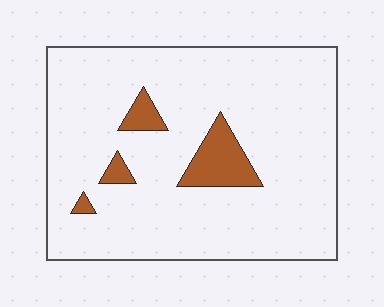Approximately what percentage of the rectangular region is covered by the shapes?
Approximately 10%.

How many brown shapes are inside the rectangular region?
4.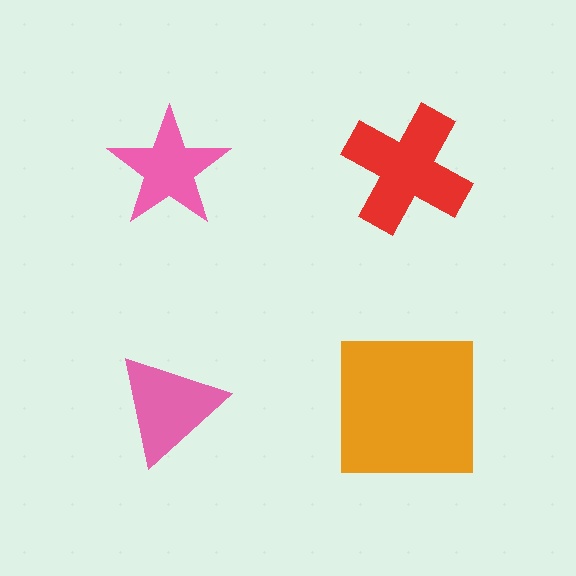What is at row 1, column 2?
A red cross.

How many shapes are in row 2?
2 shapes.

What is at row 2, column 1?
A pink triangle.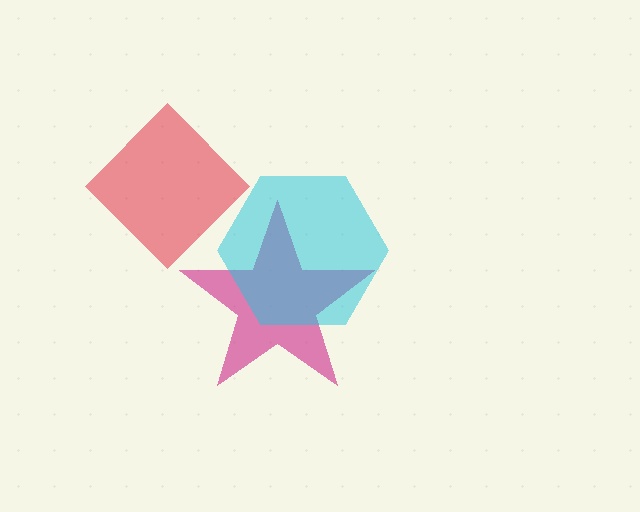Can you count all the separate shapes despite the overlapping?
Yes, there are 3 separate shapes.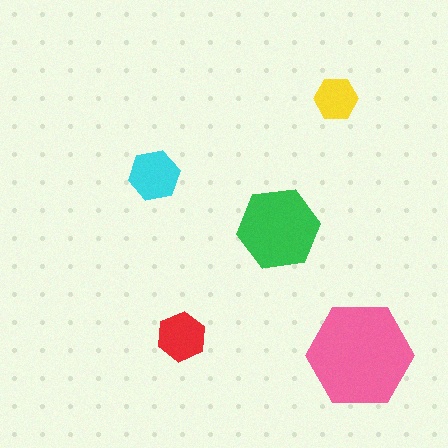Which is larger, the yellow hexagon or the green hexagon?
The green one.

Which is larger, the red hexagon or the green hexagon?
The green one.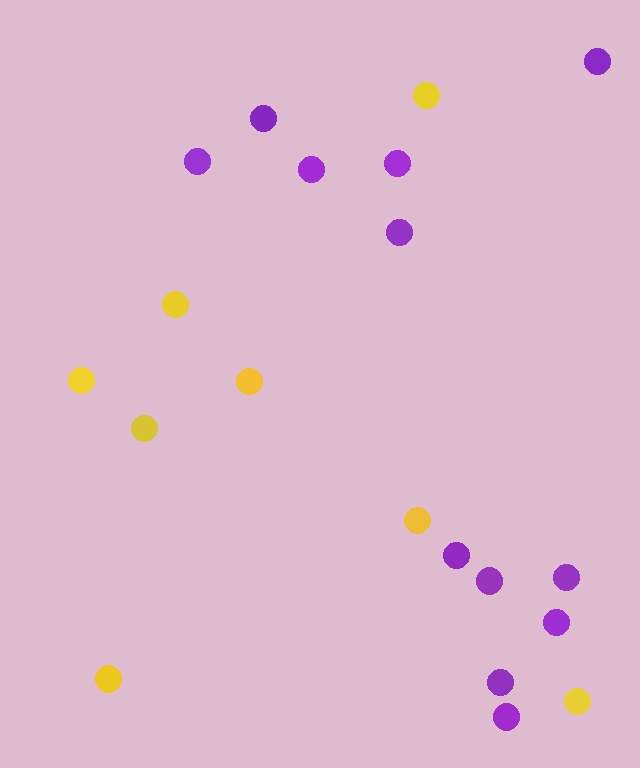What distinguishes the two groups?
There are 2 groups: one group of yellow circles (8) and one group of purple circles (12).